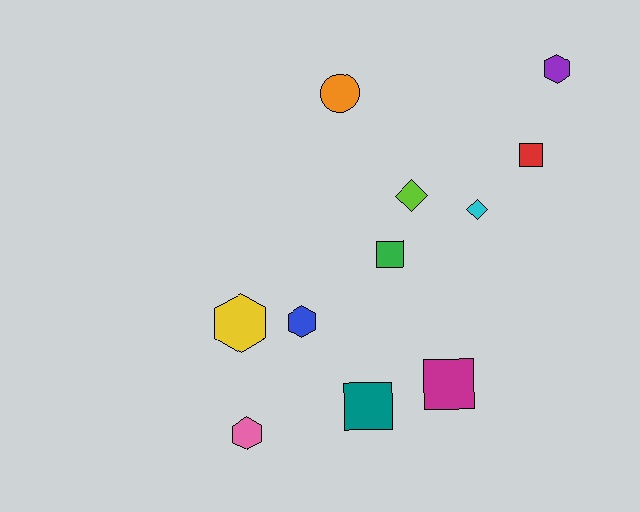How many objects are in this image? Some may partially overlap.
There are 11 objects.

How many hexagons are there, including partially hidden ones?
There are 4 hexagons.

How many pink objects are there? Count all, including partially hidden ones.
There is 1 pink object.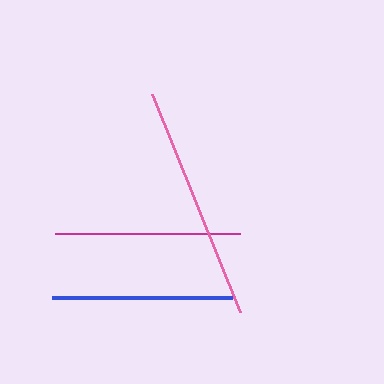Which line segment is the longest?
The pink line is the longest at approximately 235 pixels.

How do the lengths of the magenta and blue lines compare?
The magenta and blue lines are approximately the same length.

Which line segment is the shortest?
The blue line is the shortest at approximately 180 pixels.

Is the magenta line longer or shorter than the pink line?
The pink line is longer than the magenta line.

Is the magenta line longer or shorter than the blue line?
The magenta line is longer than the blue line.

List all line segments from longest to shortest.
From longest to shortest: pink, magenta, blue.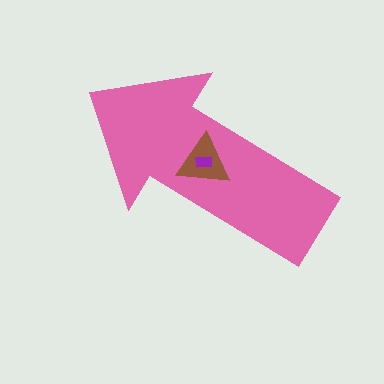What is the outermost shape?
The pink arrow.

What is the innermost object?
The purple rectangle.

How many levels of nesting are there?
3.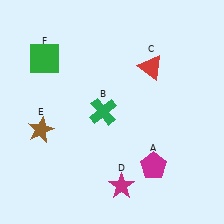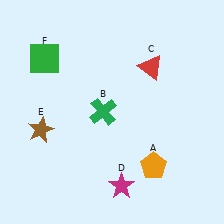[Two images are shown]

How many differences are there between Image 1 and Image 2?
There is 1 difference between the two images.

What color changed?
The pentagon (A) changed from magenta in Image 1 to orange in Image 2.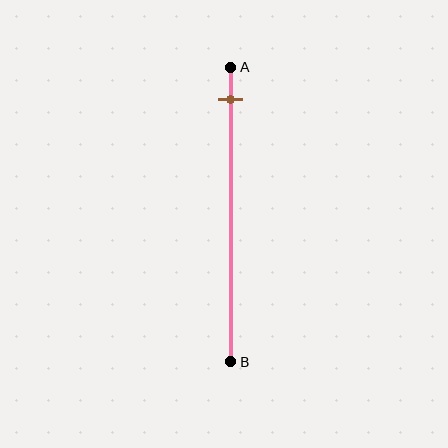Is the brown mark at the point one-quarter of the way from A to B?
No, the mark is at about 10% from A, not at the 25% one-quarter point.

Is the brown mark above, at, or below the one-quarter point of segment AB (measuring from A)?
The brown mark is above the one-quarter point of segment AB.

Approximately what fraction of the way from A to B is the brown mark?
The brown mark is approximately 10% of the way from A to B.